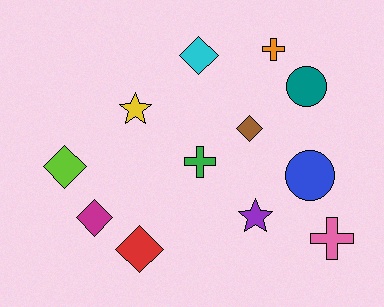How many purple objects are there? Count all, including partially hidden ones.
There is 1 purple object.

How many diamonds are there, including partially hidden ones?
There are 5 diamonds.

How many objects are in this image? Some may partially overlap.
There are 12 objects.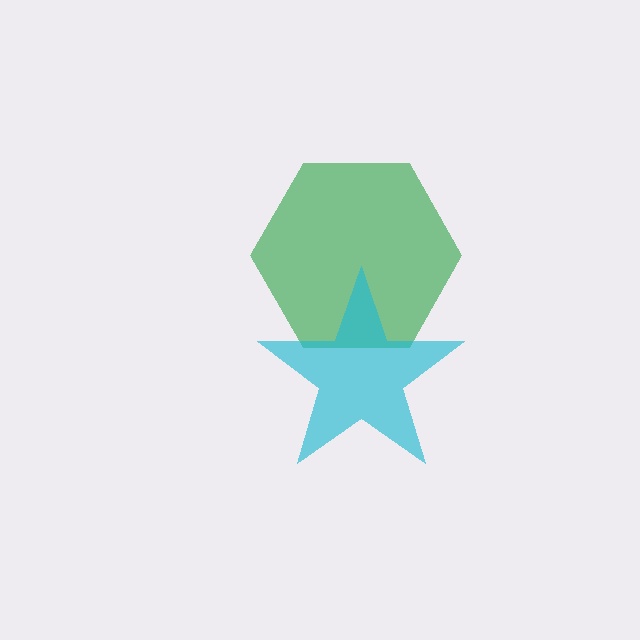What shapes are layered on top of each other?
The layered shapes are: a green hexagon, a cyan star.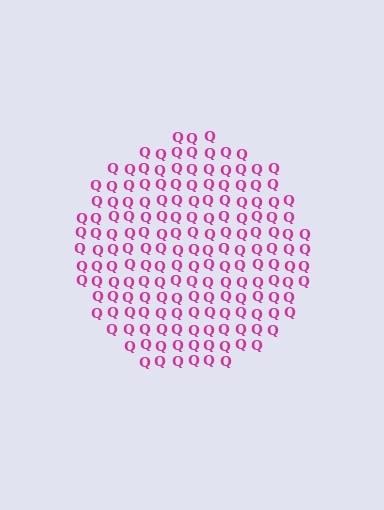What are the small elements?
The small elements are letter Q's.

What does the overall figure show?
The overall figure shows a circle.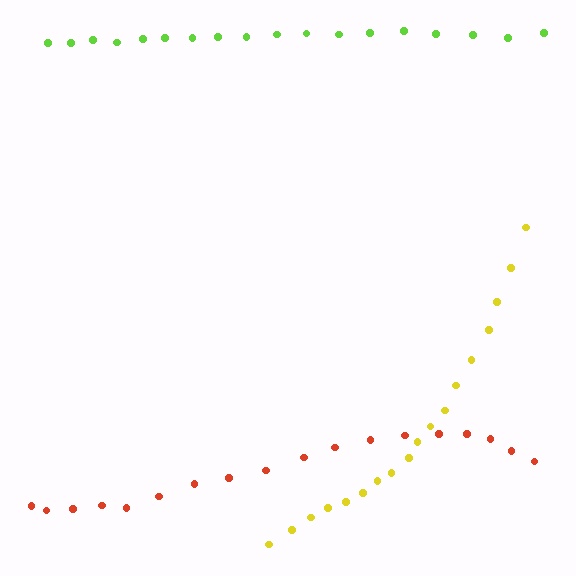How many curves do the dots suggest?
There are 3 distinct paths.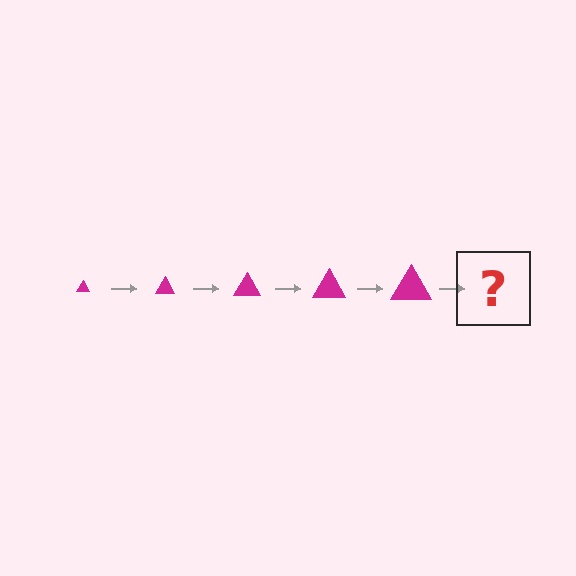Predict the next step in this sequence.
The next step is a magenta triangle, larger than the previous one.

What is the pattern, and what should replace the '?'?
The pattern is that the triangle gets progressively larger each step. The '?' should be a magenta triangle, larger than the previous one.